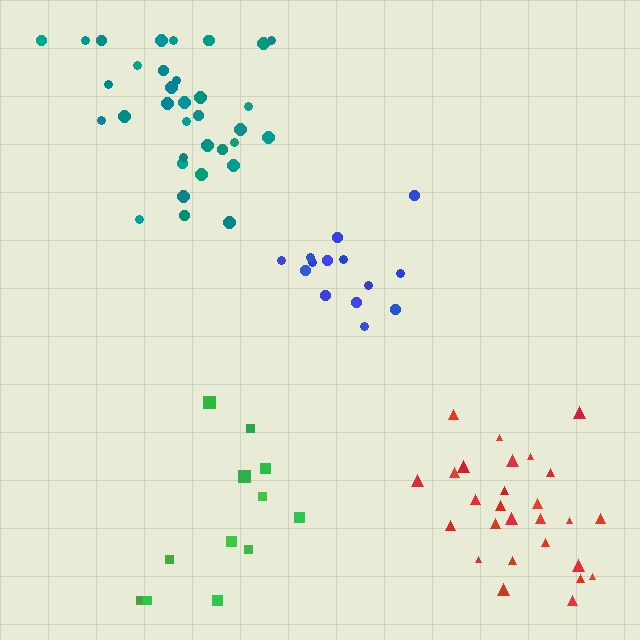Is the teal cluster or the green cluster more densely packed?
Teal.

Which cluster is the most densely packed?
Blue.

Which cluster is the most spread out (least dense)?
Green.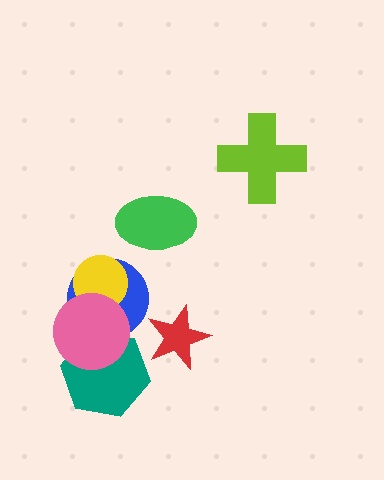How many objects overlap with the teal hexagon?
2 objects overlap with the teal hexagon.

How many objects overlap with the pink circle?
3 objects overlap with the pink circle.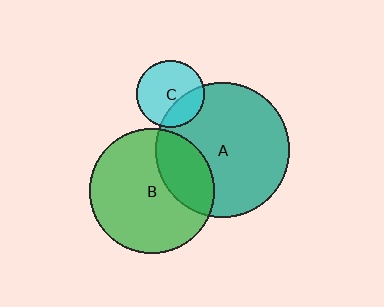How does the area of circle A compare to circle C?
Approximately 4.0 times.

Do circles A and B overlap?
Yes.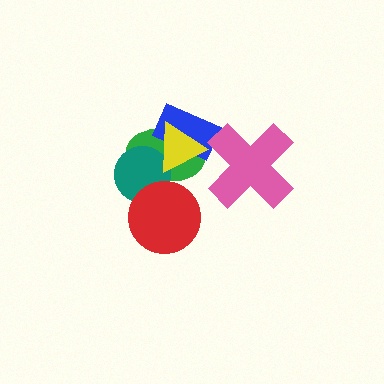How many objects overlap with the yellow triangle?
3 objects overlap with the yellow triangle.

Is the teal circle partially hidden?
Yes, it is partially covered by another shape.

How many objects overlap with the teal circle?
3 objects overlap with the teal circle.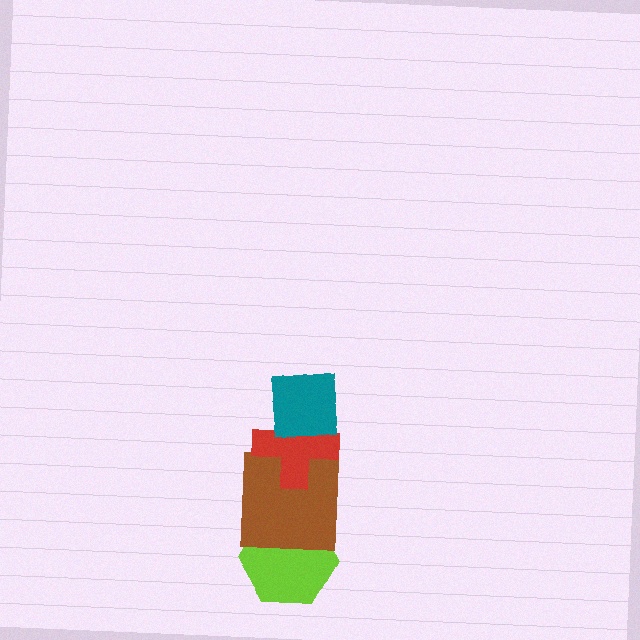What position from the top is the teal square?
The teal square is 1st from the top.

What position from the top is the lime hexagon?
The lime hexagon is 4th from the top.